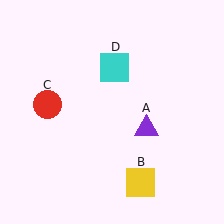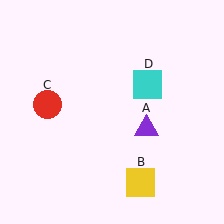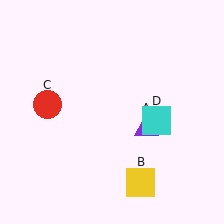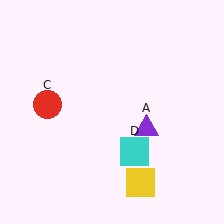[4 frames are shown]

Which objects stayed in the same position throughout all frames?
Purple triangle (object A) and yellow square (object B) and red circle (object C) remained stationary.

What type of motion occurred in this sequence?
The cyan square (object D) rotated clockwise around the center of the scene.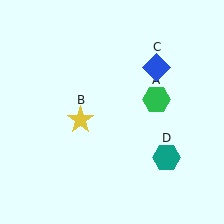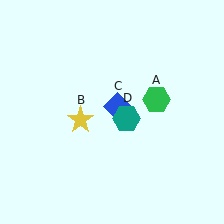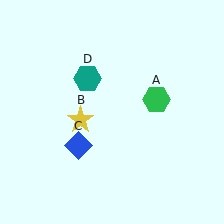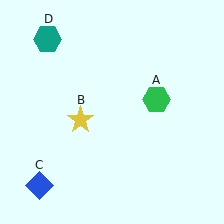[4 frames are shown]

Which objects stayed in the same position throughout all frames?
Green hexagon (object A) and yellow star (object B) remained stationary.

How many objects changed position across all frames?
2 objects changed position: blue diamond (object C), teal hexagon (object D).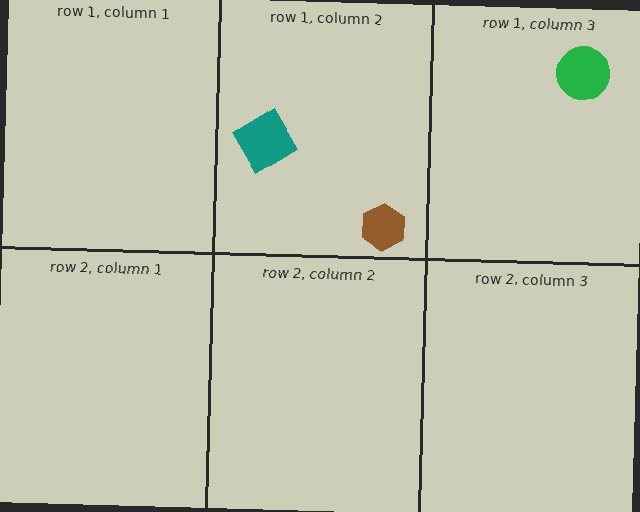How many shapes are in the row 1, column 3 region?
1.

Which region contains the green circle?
The row 1, column 3 region.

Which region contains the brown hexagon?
The row 1, column 2 region.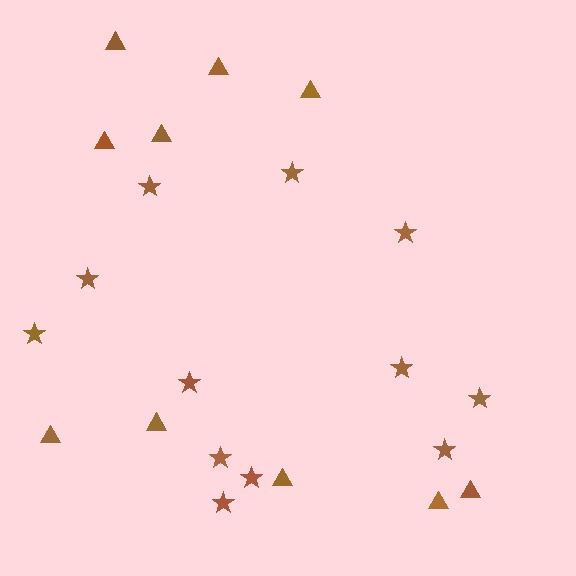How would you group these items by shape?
There are 2 groups: one group of stars (12) and one group of triangles (10).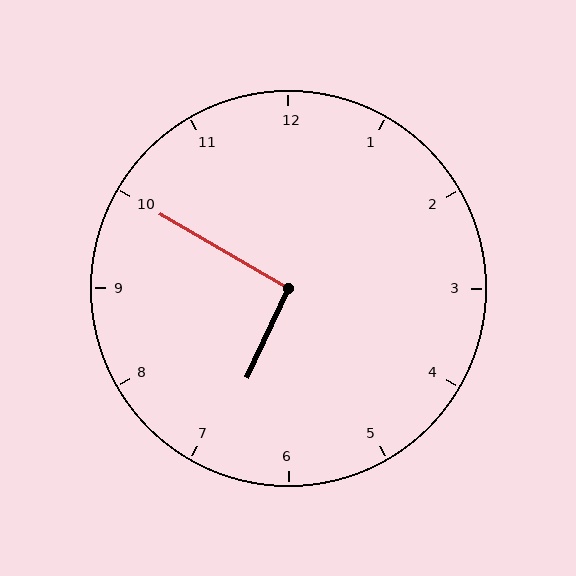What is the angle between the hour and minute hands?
Approximately 95 degrees.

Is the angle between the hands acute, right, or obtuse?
It is right.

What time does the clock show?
6:50.